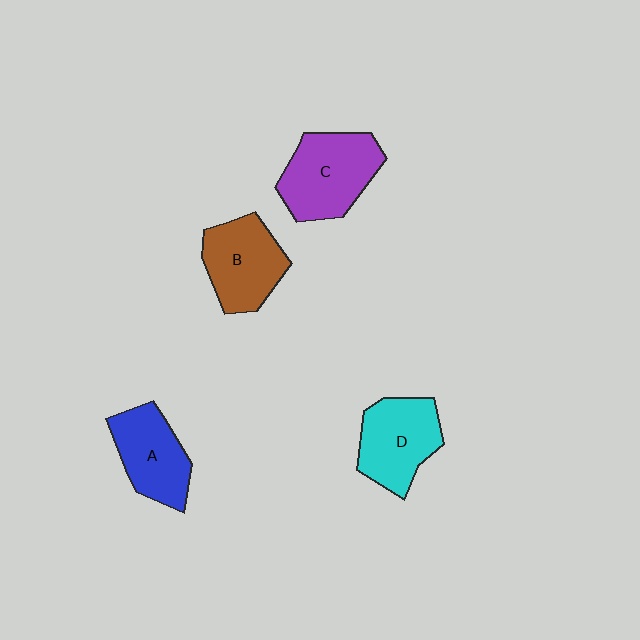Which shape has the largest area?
Shape C (purple).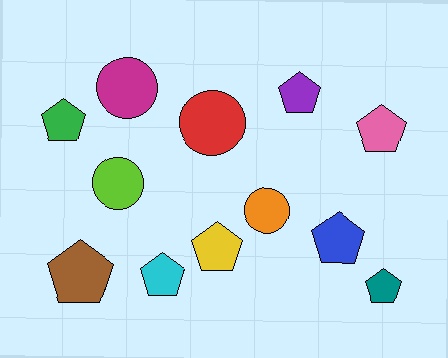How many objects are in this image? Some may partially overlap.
There are 12 objects.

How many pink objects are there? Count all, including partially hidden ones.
There is 1 pink object.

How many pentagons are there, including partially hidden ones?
There are 8 pentagons.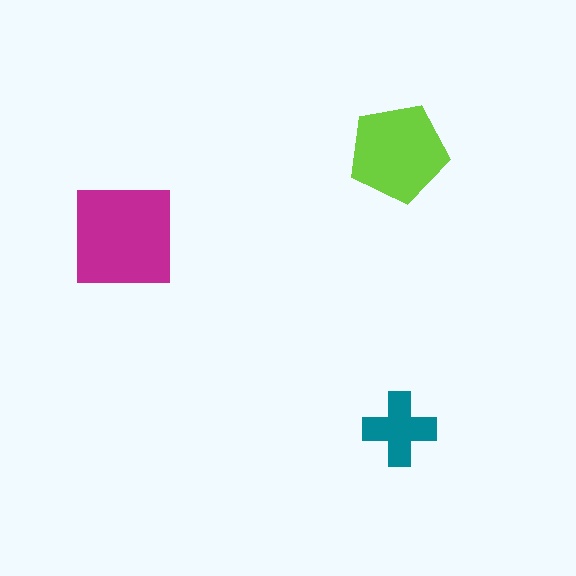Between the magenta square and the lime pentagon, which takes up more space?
The magenta square.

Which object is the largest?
The magenta square.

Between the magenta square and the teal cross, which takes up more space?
The magenta square.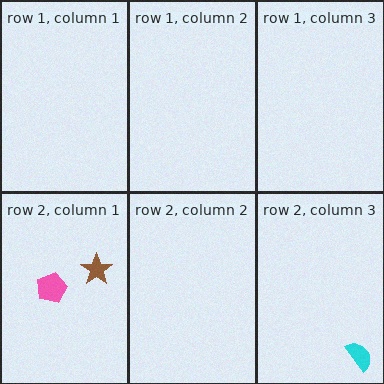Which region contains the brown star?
The row 2, column 1 region.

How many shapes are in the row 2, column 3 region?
1.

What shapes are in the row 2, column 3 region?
The cyan semicircle.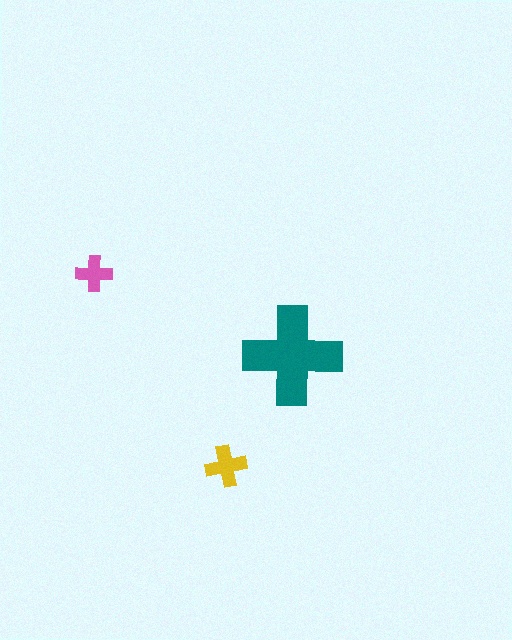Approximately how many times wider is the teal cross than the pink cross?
About 2.5 times wider.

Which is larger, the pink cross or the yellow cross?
The yellow one.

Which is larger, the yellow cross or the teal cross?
The teal one.